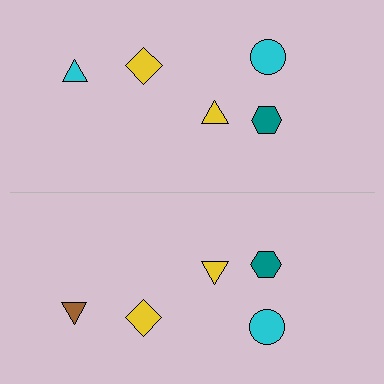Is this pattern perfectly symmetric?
No, the pattern is not perfectly symmetric. The brown triangle on the bottom side breaks the symmetry — its mirror counterpart is cyan.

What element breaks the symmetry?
The brown triangle on the bottom side breaks the symmetry — its mirror counterpart is cyan.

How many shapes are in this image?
There are 10 shapes in this image.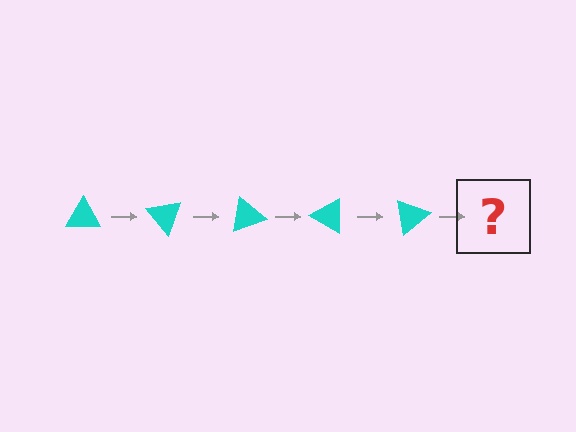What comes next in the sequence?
The next element should be a cyan triangle rotated 250 degrees.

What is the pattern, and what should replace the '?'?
The pattern is that the triangle rotates 50 degrees each step. The '?' should be a cyan triangle rotated 250 degrees.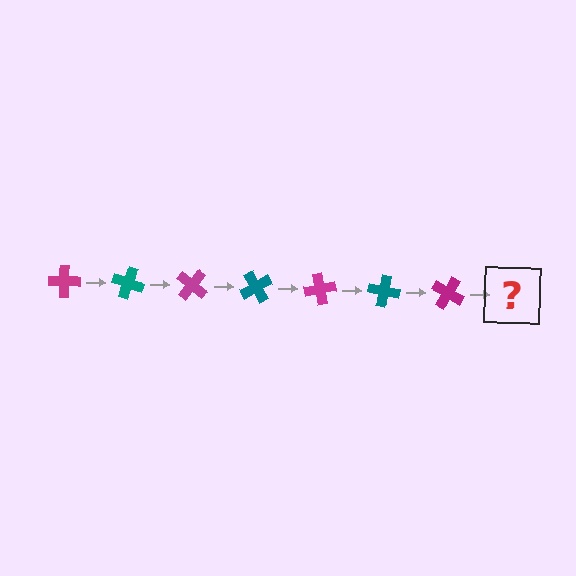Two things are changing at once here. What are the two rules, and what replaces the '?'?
The two rules are that it rotates 20 degrees each step and the color cycles through magenta and teal. The '?' should be a teal cross, rotated 140 degrees from the start.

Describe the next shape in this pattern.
It should be a teal cross, rotated 140 degrees from the start.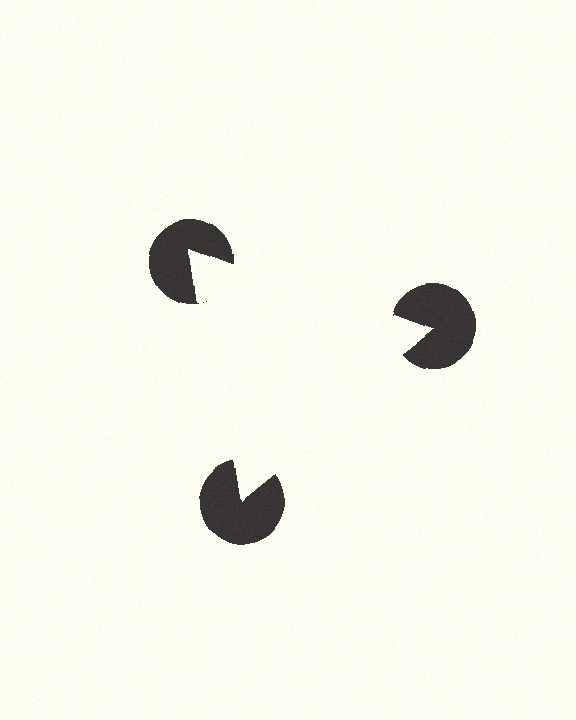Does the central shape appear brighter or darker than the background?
It typically appears slightly brighter than the background, even though no actual brightness change is drawn.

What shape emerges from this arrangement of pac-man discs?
An illusory triangle — its edges are inferred from the aligned wedge cuts in the pac-man discs, not physically drawn.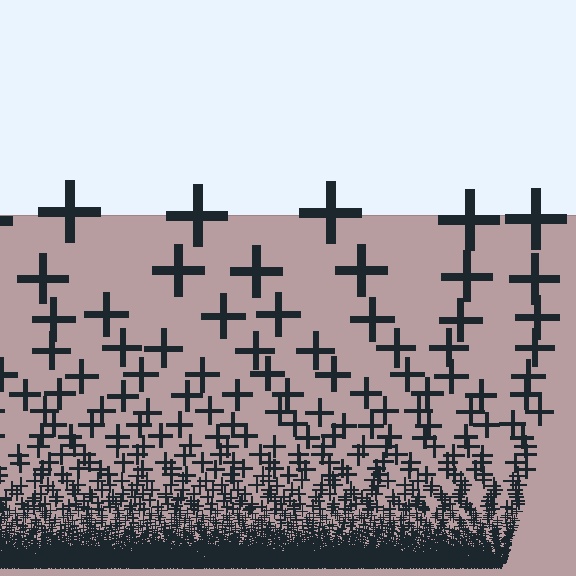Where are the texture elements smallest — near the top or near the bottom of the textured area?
Near the bottom.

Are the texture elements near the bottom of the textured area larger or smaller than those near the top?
Smaller. The gradient is inverted — elements near the bottom are smaller and denser.